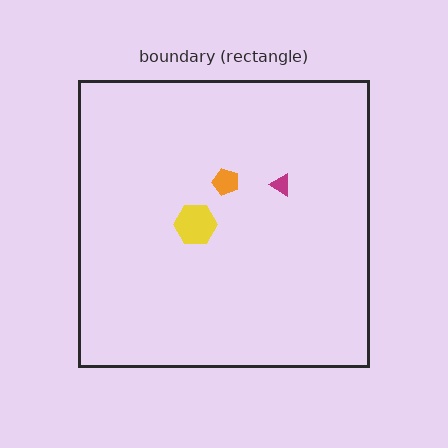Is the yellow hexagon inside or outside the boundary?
Inside.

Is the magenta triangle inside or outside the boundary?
Inside.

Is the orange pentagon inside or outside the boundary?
Inside.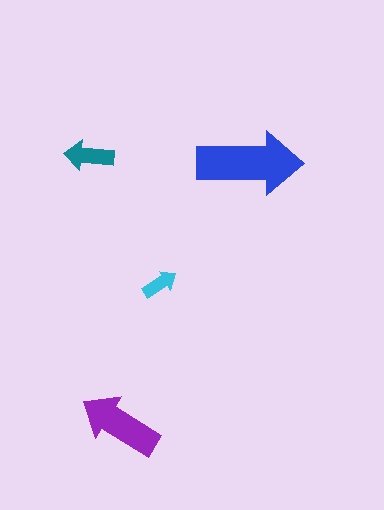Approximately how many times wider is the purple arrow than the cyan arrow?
About 2.5 times wider.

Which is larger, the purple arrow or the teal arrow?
The purple one.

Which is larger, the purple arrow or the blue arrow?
The blue one.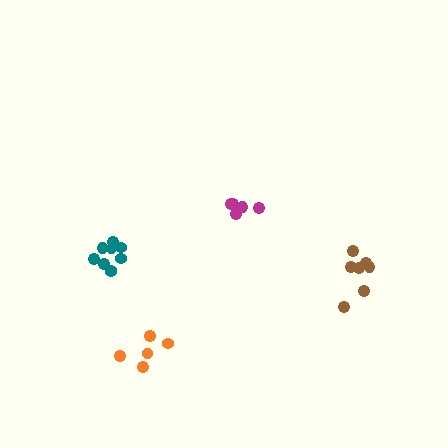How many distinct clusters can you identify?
There are 4 distinct clusters.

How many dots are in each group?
Group 1: 7 dots, Group 2: 5 dots, Group 3: 5 dots, Group 4: 9 dots (26 total).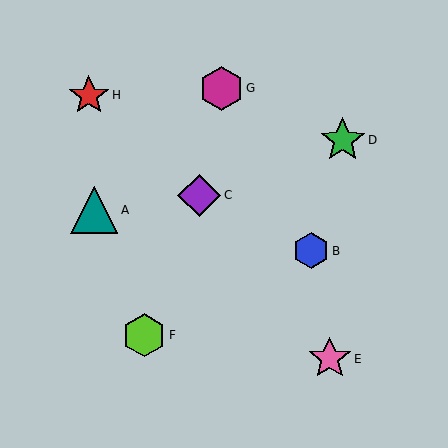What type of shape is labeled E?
Shape E is a pink star.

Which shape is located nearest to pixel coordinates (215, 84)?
The magenta hexagon (labeled G) at (221, 88) is nearest to that location.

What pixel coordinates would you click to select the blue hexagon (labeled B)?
Click at (311, 251) to select the blue hexagon B.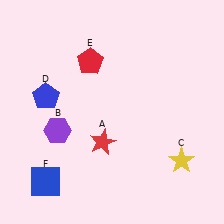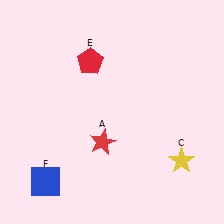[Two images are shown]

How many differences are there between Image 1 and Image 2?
There are 2 differences between the two images.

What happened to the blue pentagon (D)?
The blue pentagon (D) was removed in Image 2. It was in the top-left area of Image 1.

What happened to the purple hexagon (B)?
The purple hexagon (B) was removed in Image 2. It was in the bottom-left area of Image 1.